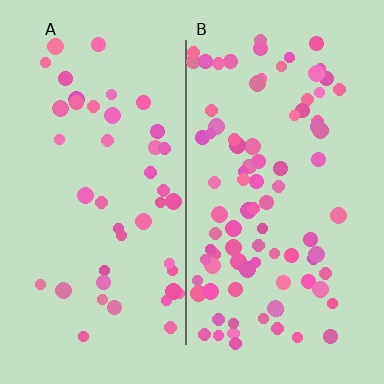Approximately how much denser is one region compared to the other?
Approximately 2.0× — region B over region A.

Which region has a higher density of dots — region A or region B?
B (the right).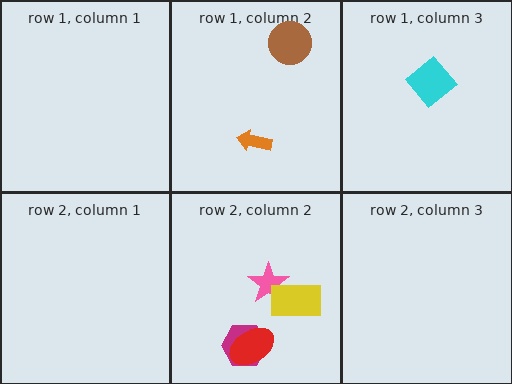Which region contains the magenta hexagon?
The row 2, column 2 region.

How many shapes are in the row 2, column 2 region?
4.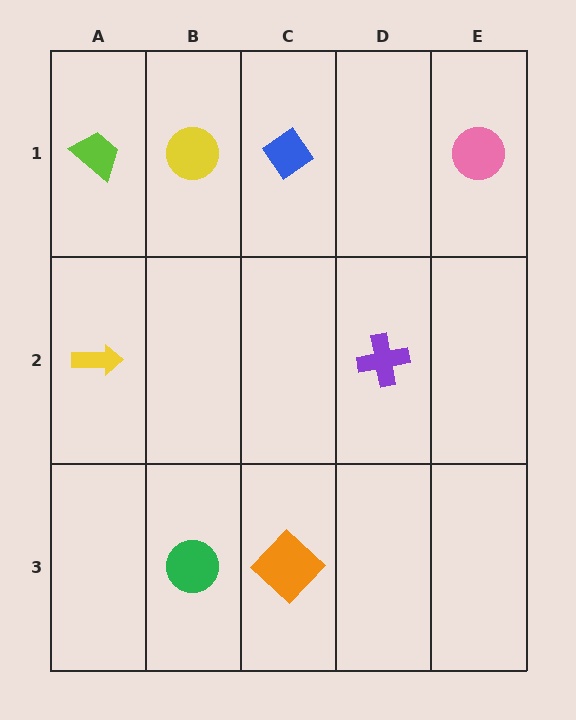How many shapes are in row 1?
4 shapes.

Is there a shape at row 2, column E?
No, that cell is empty.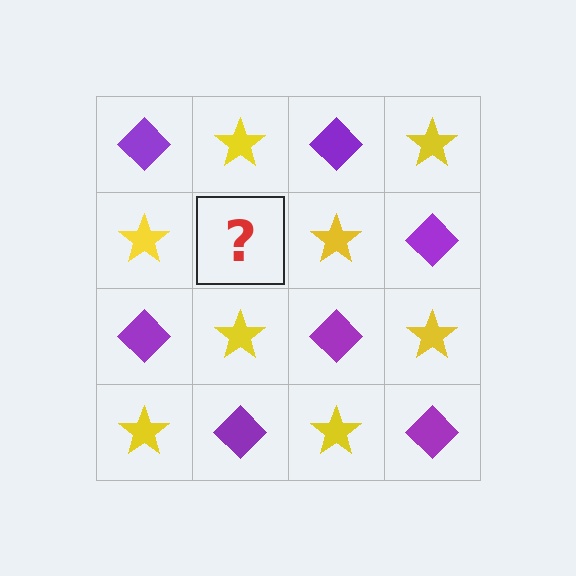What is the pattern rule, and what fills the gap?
The rule is that it alternates purple diamond and yellow star in a checkerboard pattern. The gap should be filled with a purple diamond.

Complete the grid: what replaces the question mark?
The question mark should be replaced with a purple diamond.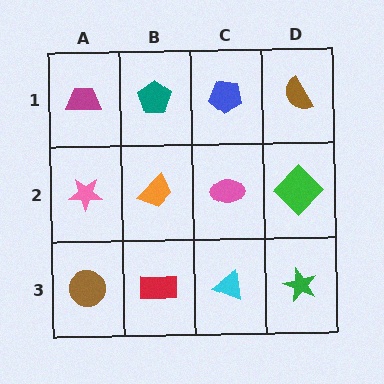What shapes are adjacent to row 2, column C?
A blue pentagon (row 1, column C), a cyan triangle (row 3, column C), an orange trapezoid (row 2, column B), a green diamond (row 2, column D).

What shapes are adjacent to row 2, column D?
A brown semicircle (row 1, column D), a green star (row 3, column D), a pink ellipse (row 2, column C).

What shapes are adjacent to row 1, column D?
A green diamond (row 2, column D), a blue pentagon (row 1, column C).